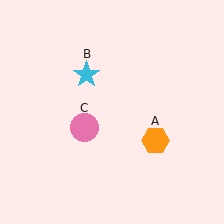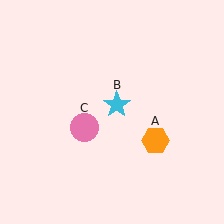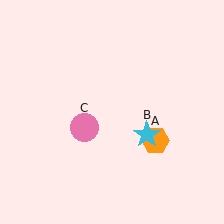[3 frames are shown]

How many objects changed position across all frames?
1 object changed position: cyan star (object B).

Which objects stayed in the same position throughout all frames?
Orange hexagon (object A) and pink circle (object C) remained stationary.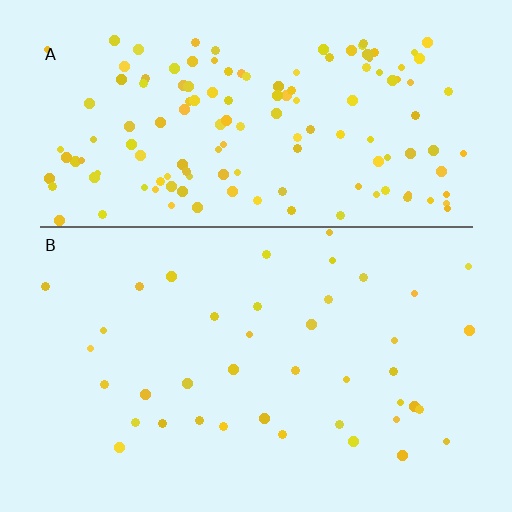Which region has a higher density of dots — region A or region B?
A (the top).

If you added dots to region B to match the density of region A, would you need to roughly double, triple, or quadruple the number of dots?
Approximately quadruple.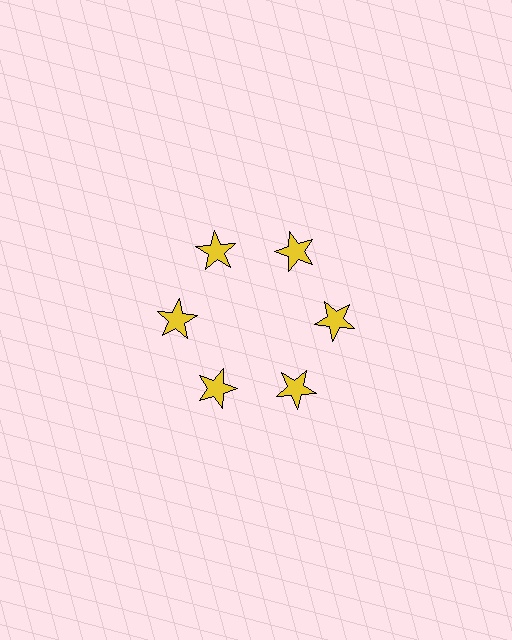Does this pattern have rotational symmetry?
Yes, this pattern has 6-fold rotational symmetry. It looks the same after rotating 60 degrees around the center.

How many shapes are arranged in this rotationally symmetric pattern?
There are 6 shapes, arranged in 6 groups of 1.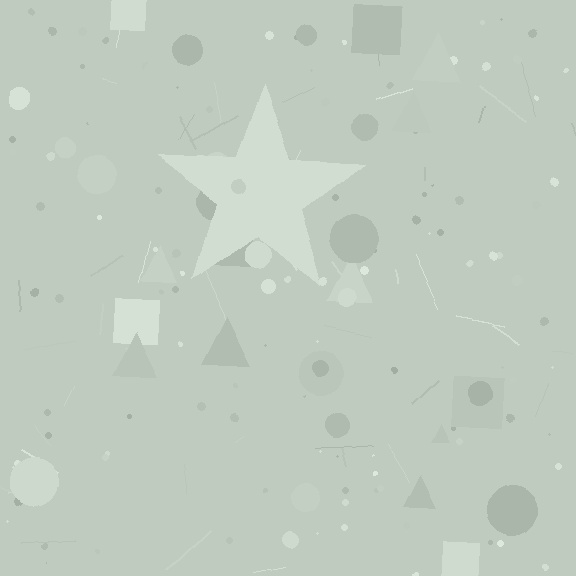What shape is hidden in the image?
A star is hidden in the image.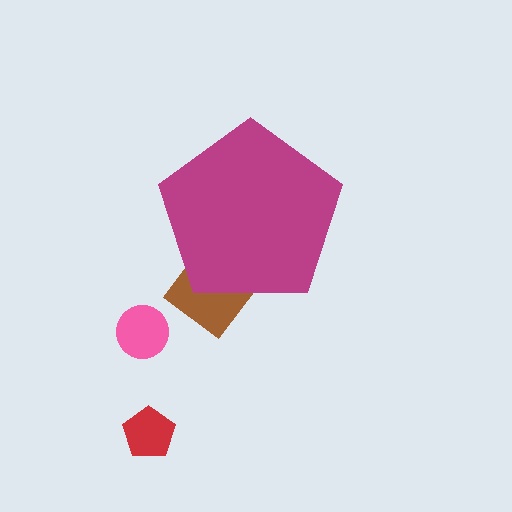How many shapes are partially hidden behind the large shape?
1 shape is partially hidden.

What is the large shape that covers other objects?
A magenta pentagon.